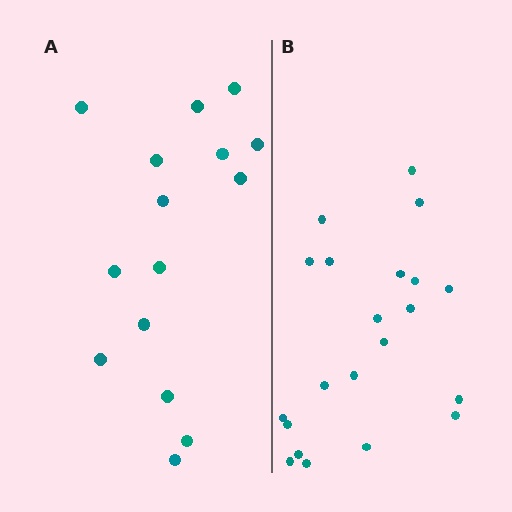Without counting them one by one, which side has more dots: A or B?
Region B (the right region) has more dots.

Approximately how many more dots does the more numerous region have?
Region B has about 6 more dots than region A.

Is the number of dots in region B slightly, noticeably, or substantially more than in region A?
Region B has noticeably more, but not dramatically so. The ratio is roughly 1.4 to 1.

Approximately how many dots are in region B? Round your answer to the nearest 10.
About 20 dots. (The exact count is 21, which rounds to 20.)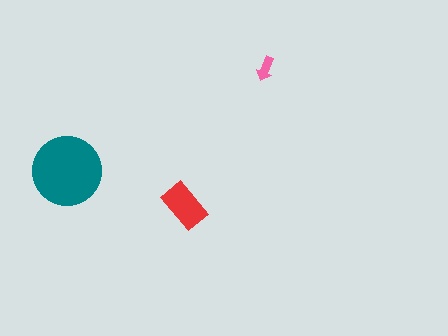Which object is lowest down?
The red rectangle is bottommost.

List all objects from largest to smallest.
The teal circle, the red rectangle, the pink arrow.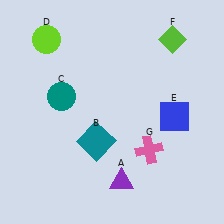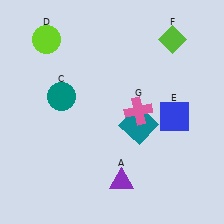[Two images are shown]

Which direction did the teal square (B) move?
The teal square (B) moved right.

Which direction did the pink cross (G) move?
The pink cross (G) moved up.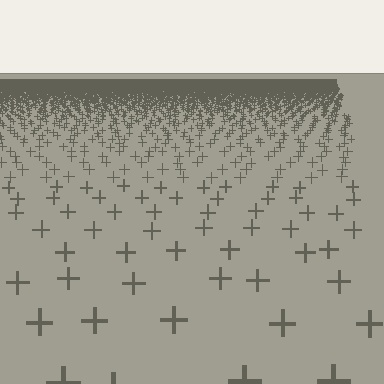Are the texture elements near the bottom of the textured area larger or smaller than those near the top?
Larger. Near the bottom, elements are closer to the viewer and appear at a bigger on-screen size.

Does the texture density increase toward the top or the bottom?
Density increases toward the top.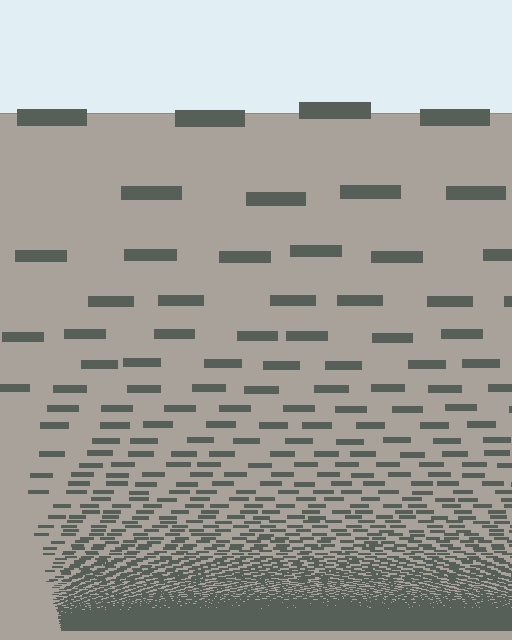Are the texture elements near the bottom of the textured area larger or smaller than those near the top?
Smaller. The gradient is inverted — elements near the bottom are smaller and denser.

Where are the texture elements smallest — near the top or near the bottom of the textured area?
Near the bottom.